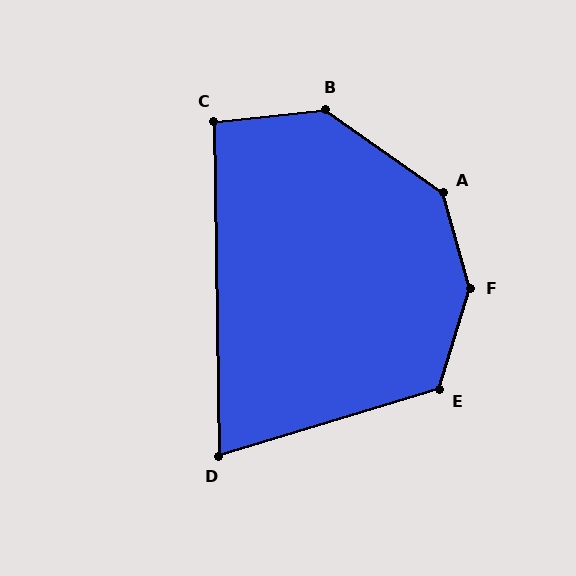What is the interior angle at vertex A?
Approximately 141 degrees (obtuse).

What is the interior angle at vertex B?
Approximately 139 degrees (obtuse).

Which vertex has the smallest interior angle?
D, at approximately 74 degrees.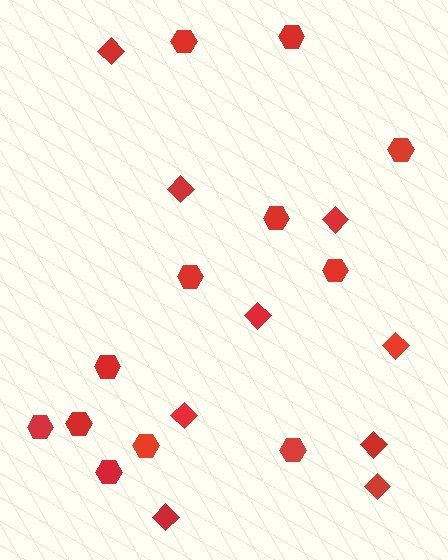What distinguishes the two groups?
There are 2 groups: one group of hexagons (12) and one group of diamonds (9).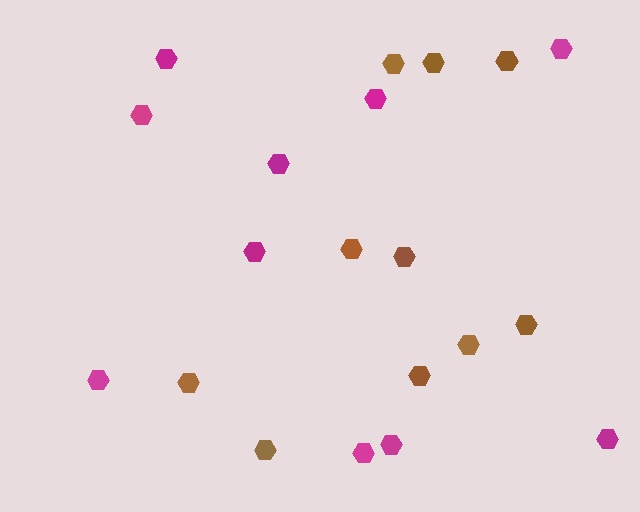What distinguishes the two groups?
There are 2 groups: one group of magenta hexagons (10) and one group of brown hexagons (10).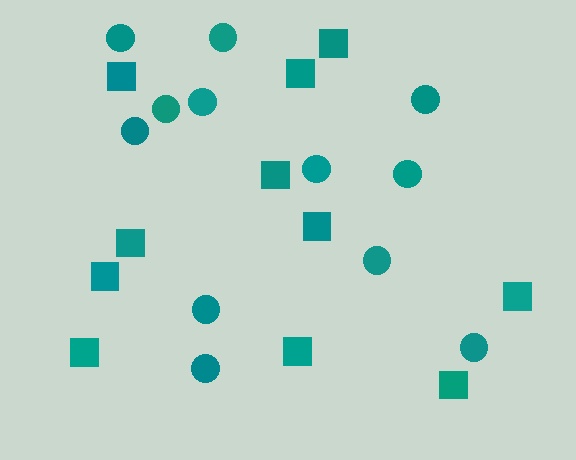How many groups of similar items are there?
There are 2 groups: one group of circles (12) and one group of squares (11).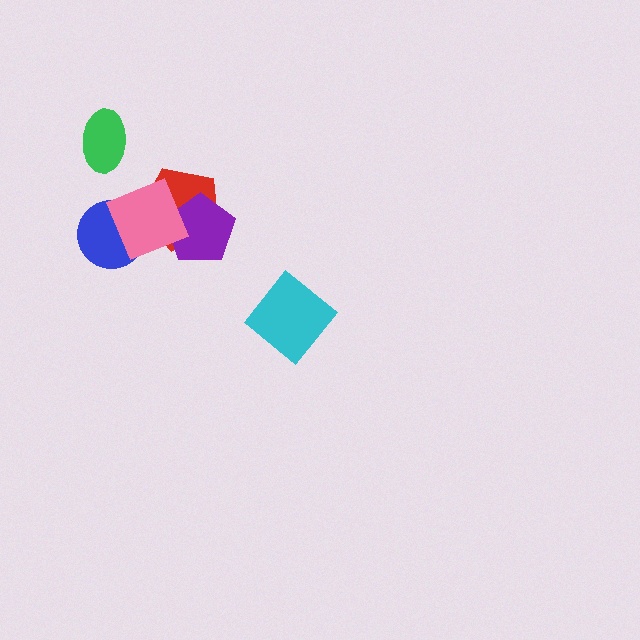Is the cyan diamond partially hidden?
No, no other shape covers it.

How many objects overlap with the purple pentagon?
2 objects overlap with the purple pentagon.